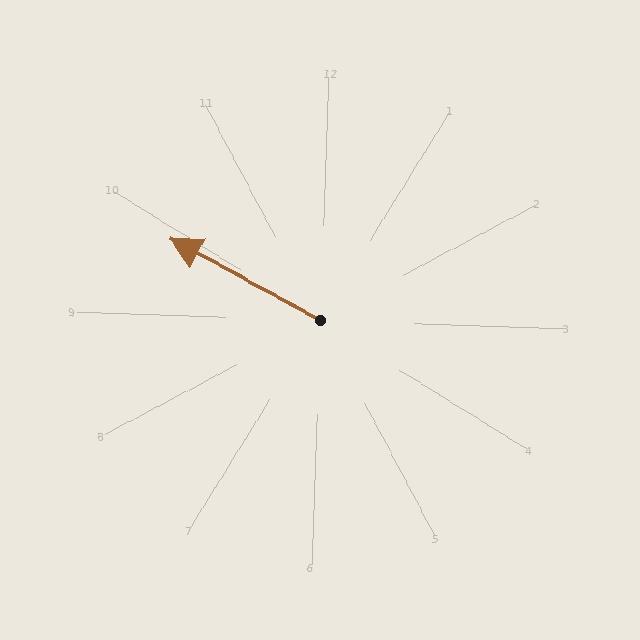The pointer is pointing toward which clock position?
Roughly 10 o'clock.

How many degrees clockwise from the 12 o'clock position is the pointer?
Approximately 297 degrees.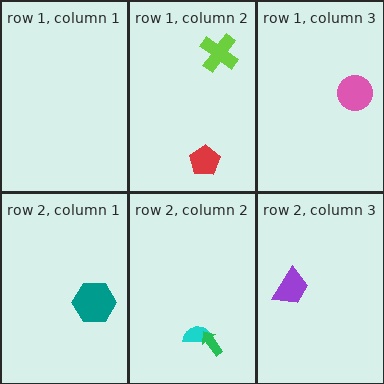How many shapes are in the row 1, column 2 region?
2.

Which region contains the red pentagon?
The row 1, column 2 region.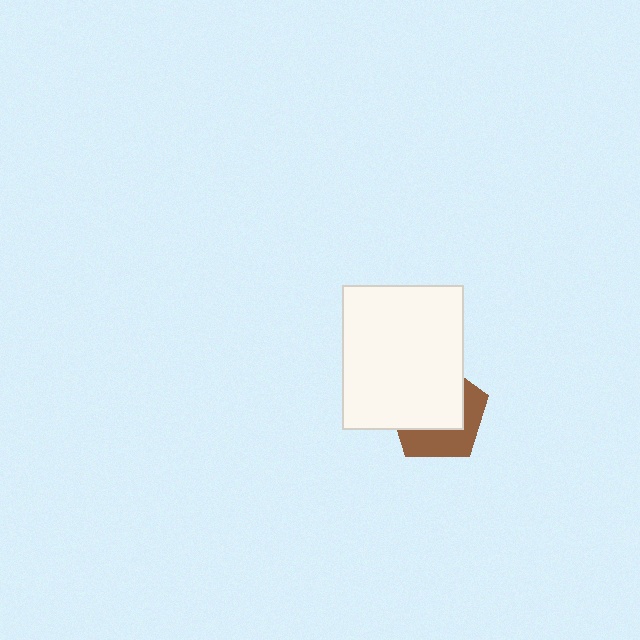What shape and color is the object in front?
The object in front is a white rectangle.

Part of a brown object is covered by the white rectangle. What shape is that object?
It is a pentagon.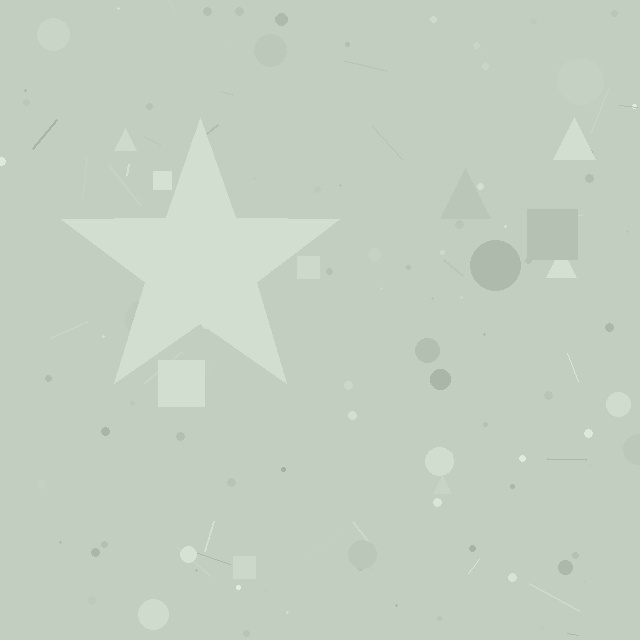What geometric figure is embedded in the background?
A star is embedded in the background.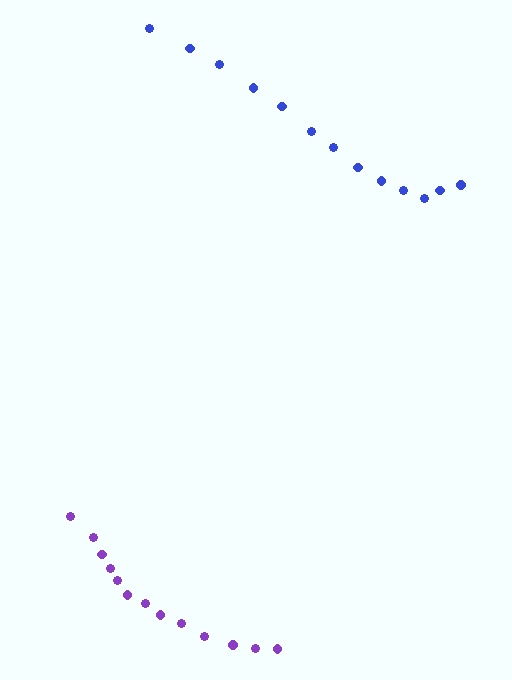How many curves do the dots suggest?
There are 2 distinct paths.